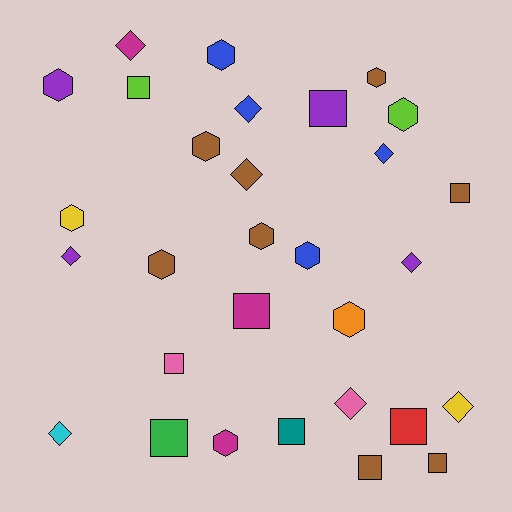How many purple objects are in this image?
There are 4 purple objects.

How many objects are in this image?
There are 30 objects.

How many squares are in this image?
There are 10 squares.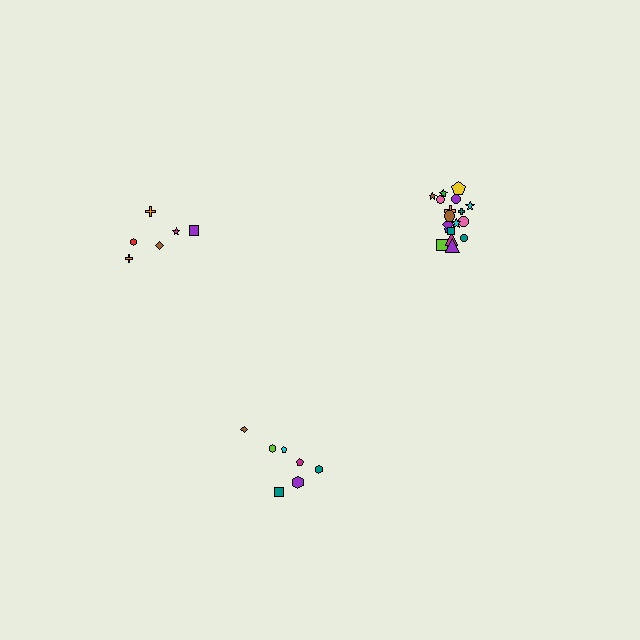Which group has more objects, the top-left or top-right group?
The top-right group.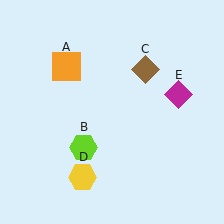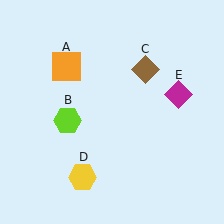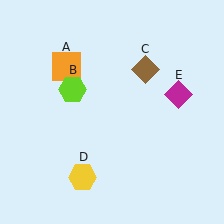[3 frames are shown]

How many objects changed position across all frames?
1 object changed position: lime hexagon (object B).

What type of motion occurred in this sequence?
The lime hexagon (object B) rotated clockwise around the center of the scene.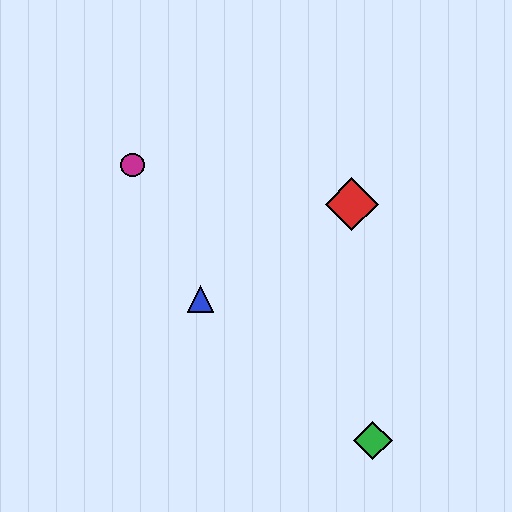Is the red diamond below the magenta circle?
Yes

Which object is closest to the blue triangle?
The magenta circle is closest to the blue triangle.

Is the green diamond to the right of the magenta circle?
Yes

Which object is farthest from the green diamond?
The magenta circle is farthest from the green diamond.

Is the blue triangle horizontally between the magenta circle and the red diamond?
Yes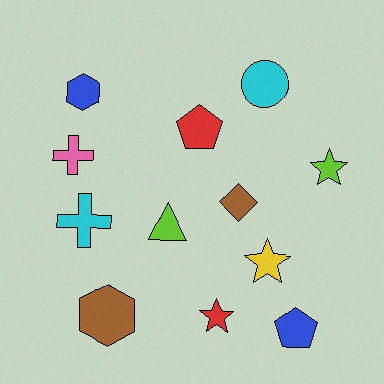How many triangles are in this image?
There is 1 triangle.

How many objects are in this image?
There are 12 objects.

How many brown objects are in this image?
There are 2 brown objects.